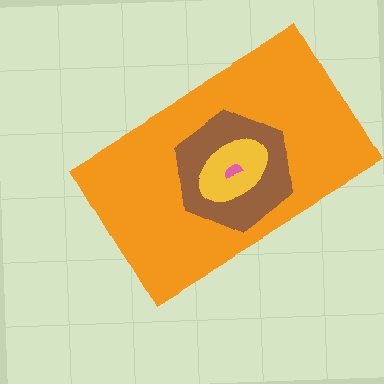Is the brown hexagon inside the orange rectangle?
Yes.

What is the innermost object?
The pink semicircle.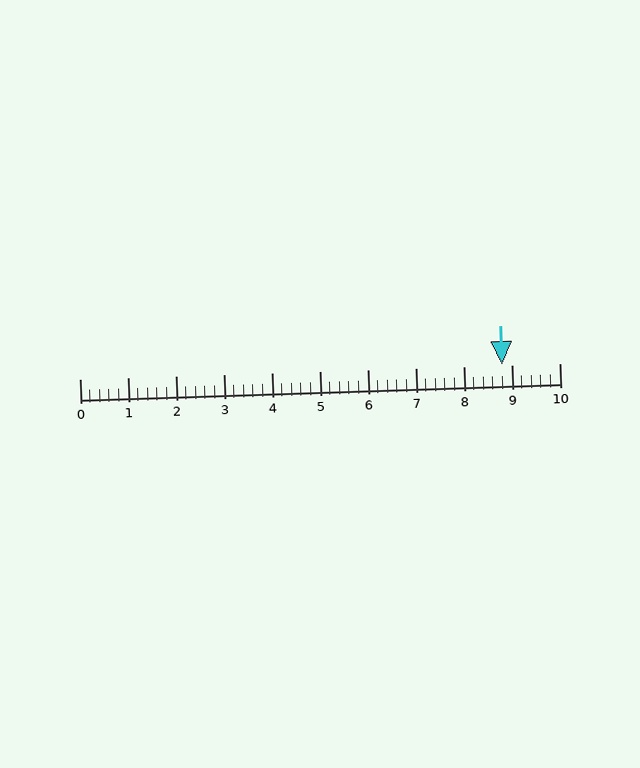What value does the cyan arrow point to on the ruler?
The cyan arrow points to approximately 8.8.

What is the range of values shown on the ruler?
The ruler shows values from 0 to 10.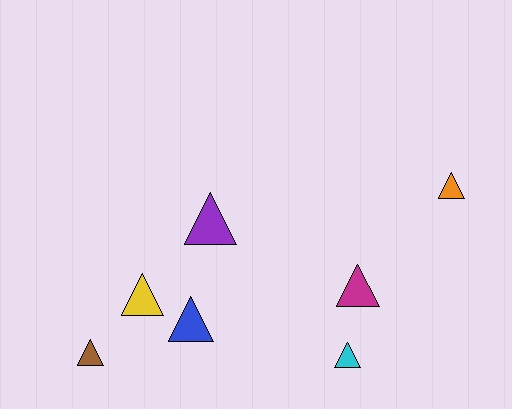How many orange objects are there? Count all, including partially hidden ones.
There is 1 orange object.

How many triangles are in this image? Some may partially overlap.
There are 7 triangles.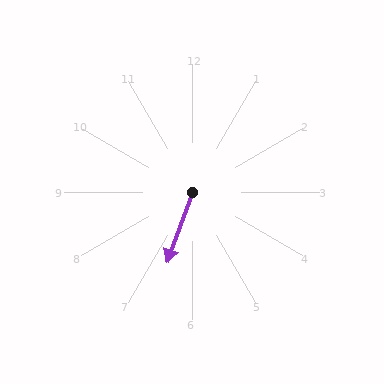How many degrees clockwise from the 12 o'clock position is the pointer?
Approximately 200 degrees.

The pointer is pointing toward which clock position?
Roughly 7 o'clock.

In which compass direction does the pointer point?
South.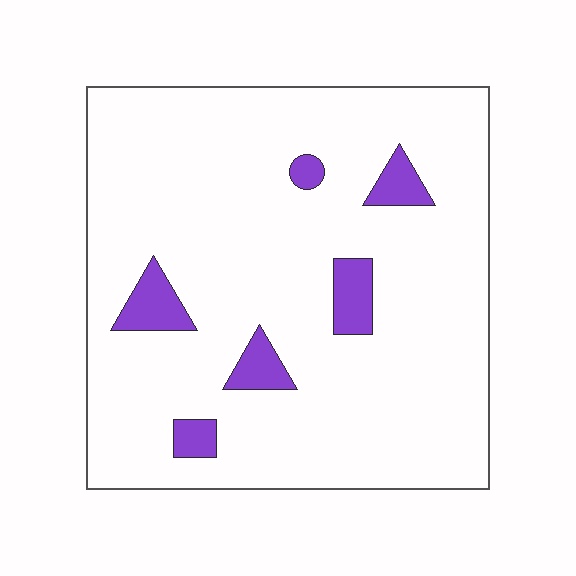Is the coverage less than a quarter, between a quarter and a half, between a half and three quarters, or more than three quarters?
Less than a quarter.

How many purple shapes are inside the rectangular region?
6.